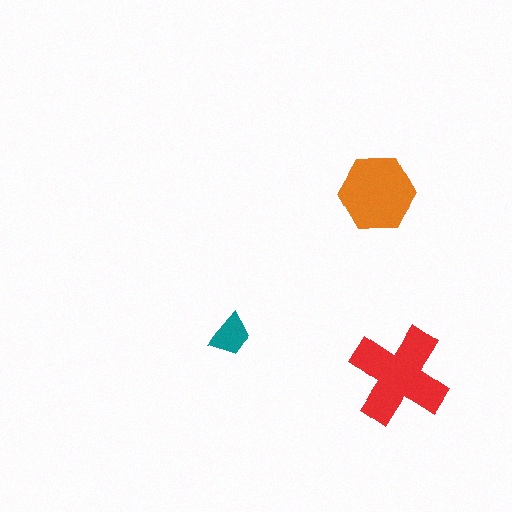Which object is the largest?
The red cross.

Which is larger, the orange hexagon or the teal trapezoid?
The orange hexagon.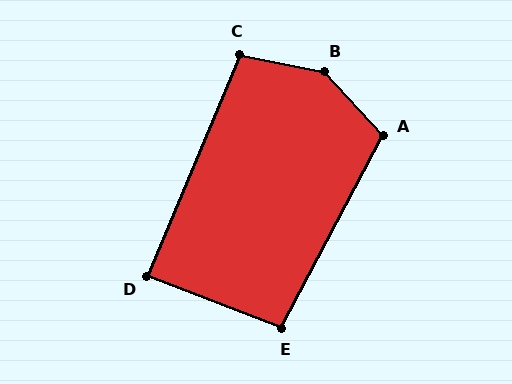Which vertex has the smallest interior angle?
D, at approximately 88 degrees.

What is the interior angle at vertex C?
Approximately 101 degrees (obtuse).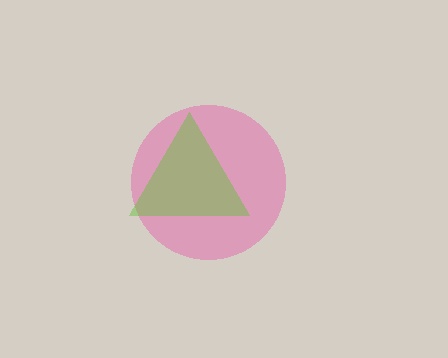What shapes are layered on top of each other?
The layered shapes are: a pink circle, a lime triangle.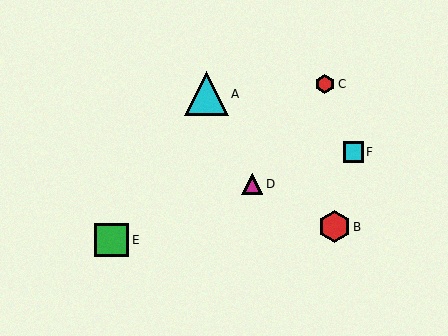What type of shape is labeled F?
Shape F is a cyan square.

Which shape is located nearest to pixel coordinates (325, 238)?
The red hexagon (labeled B) at (334, 227) is nearest to that location.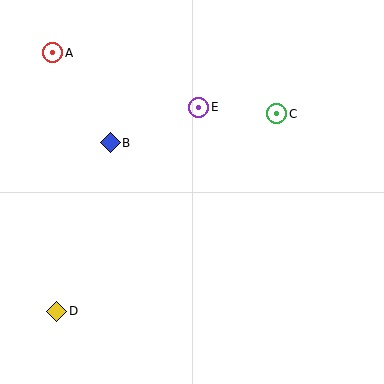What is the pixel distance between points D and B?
The distance between D and B is 177 pixels.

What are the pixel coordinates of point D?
Point D is at (57, 311).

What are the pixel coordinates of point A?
Point A is at (53, 53).